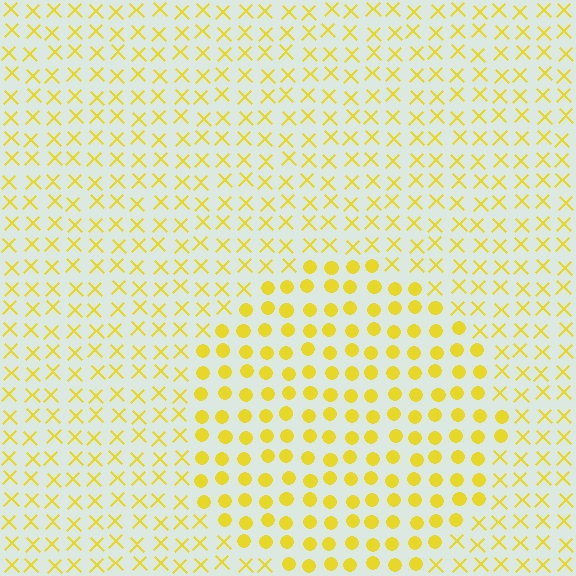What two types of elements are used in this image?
The image uses circles inside the circle region and X marks outside it.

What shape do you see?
I see a circle.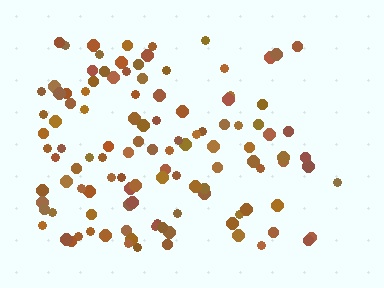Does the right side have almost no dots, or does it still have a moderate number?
Still a moderate number, just noticeably fewer than the left.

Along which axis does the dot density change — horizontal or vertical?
Horizontal.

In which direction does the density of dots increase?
From right to left, with the left side densest.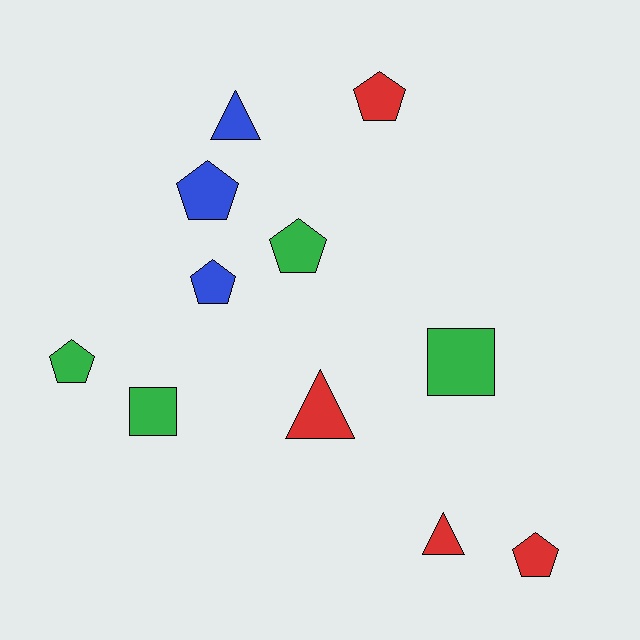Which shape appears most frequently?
Pentagon, with 6 objects.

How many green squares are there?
There are 2 green squares.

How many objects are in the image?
There are 11 objects.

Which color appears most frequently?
Green, with 4 objects.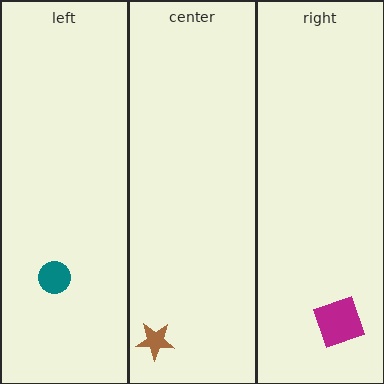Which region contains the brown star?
The center region.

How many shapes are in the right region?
1.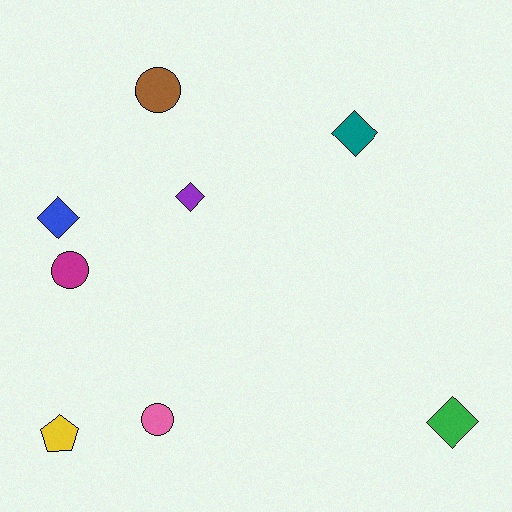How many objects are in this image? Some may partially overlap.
There are 8 objects.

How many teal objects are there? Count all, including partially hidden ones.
There is 1 teal object.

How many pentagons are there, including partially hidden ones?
There is 1 pentagon.